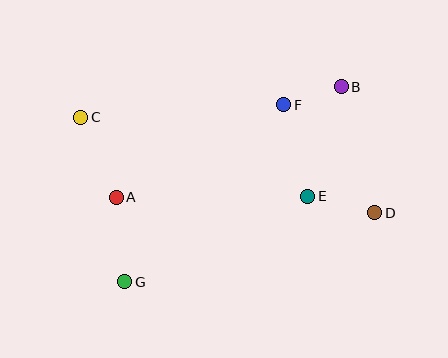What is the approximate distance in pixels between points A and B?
The distance between A and B is approximately 250 pixels.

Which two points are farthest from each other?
Points C and D are farthest from each other.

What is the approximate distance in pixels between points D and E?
The distance between D and E is approximately 69 pixels.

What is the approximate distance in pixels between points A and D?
The distance between A and D is approximately 259 pixels.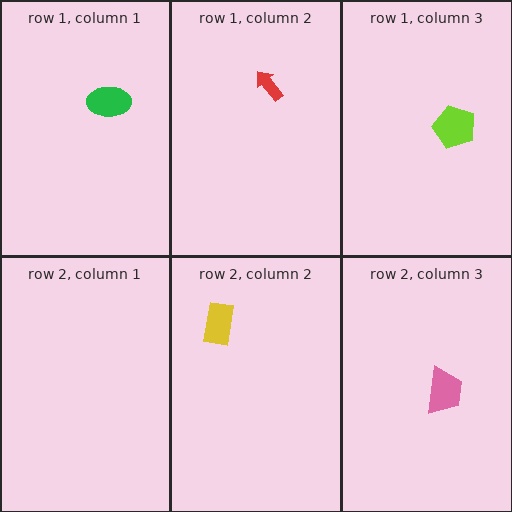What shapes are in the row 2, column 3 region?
The pink trapezoid.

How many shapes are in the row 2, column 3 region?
1.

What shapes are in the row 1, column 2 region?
The red arrow.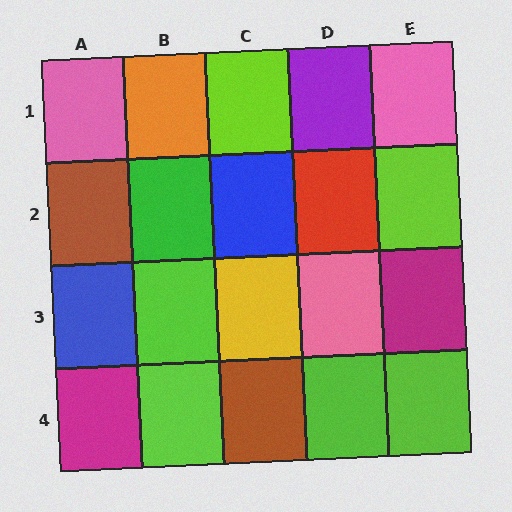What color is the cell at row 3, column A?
Blue.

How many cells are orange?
1 cell is orange.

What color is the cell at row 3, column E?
Magenta.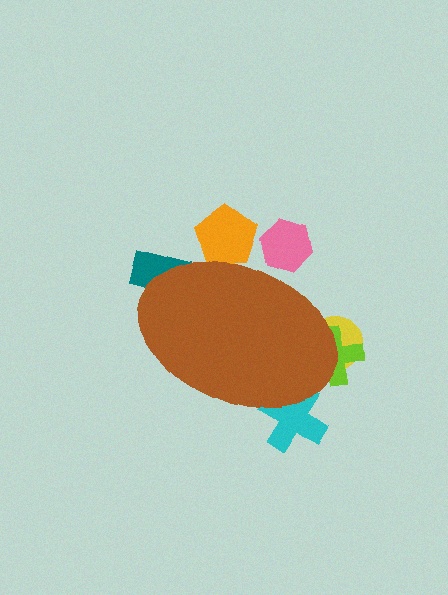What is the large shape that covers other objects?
A brown ellipse.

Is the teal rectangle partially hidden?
Yes, the teal rectangle is partially hidden behind the brown ellipse.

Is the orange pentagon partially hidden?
Yes, the orange pentagon is partially hidden behind the brown ellipse.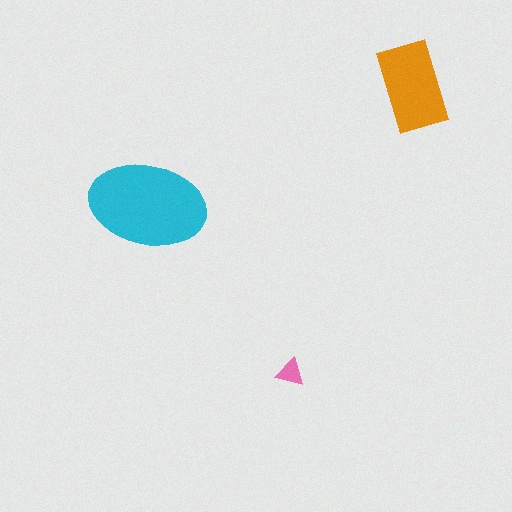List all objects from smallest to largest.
The pink triangle, the orange rectangle, the cyan ellipse.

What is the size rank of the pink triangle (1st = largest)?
3rd.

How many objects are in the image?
There are 3 objects in the image.